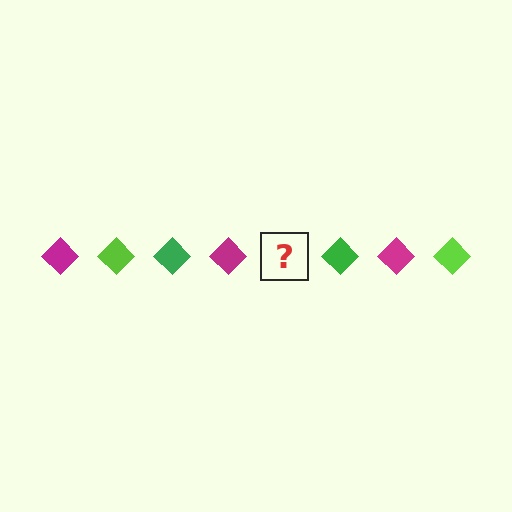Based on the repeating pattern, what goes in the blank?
The blank should be a lime diamond.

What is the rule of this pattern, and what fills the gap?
The rule is that the pattern cycles through magenta, lime, green diamonds. The gap should be filled with a lime diamond.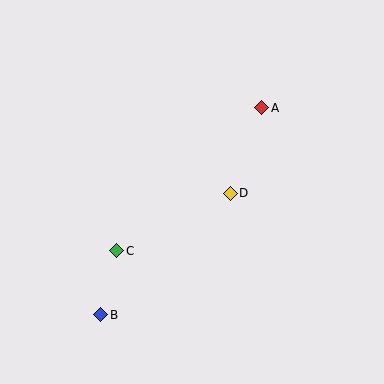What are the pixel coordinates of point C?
Point C is at (117, 251).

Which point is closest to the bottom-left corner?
Point B is closest to the bottom-left corner.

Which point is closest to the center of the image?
Point D at (230, 193) is closest to the center.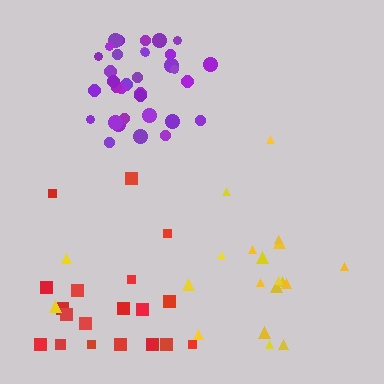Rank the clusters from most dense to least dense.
purple, yellow, red.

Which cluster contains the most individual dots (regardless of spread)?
Purple (34).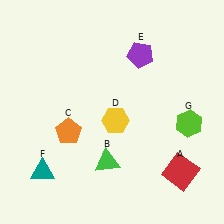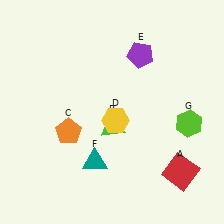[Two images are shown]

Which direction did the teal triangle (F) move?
The teal triangle (F) moved right.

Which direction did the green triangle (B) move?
The green triangle (B) moved up.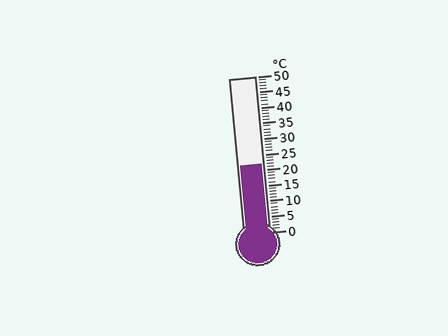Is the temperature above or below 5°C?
The temperature is above 5°C.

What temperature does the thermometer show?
The thermometer shows approximately 22°C.